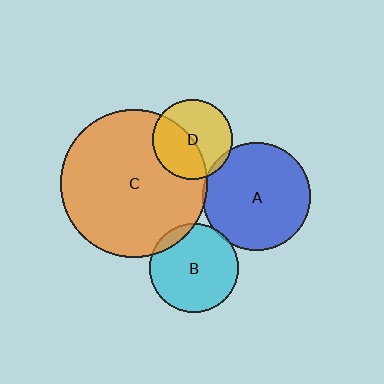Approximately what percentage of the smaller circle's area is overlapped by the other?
Approximately 45%.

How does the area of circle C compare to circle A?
Approximately 1.8 times.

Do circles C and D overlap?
Yes.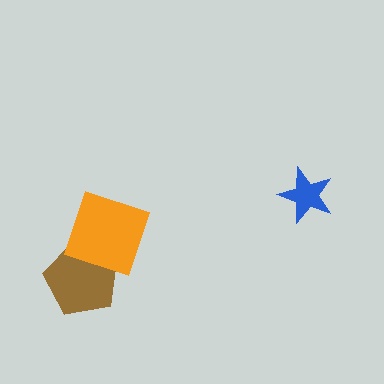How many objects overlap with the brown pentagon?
1 object overlaps with the brown pentagon.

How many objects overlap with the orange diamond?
1 object overlaps with the orange diamond.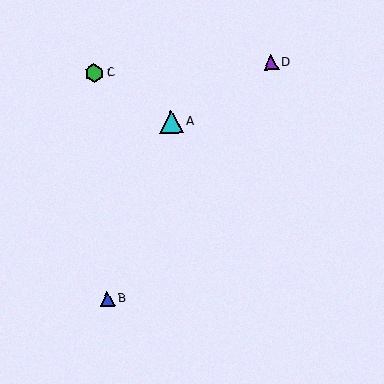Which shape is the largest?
The cyan triangle (labeled A) is the largest.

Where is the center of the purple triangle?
The center of the purple triangle is at (271, 62).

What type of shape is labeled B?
Shape B is a blue triangle.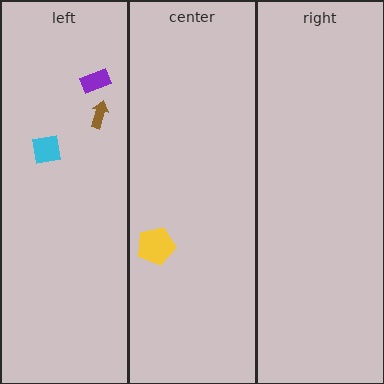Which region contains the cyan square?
The left region.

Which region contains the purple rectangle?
The left region.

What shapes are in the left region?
The purple rectangle, the cyan square, the brown arrow.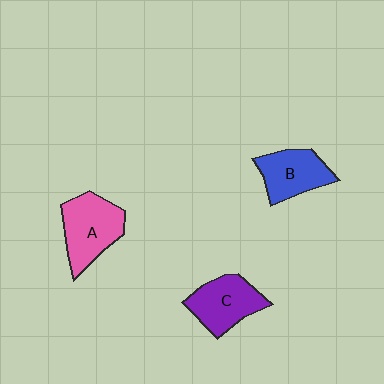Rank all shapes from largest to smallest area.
From largest to smallest: A (pink), C (purple), B (blue).